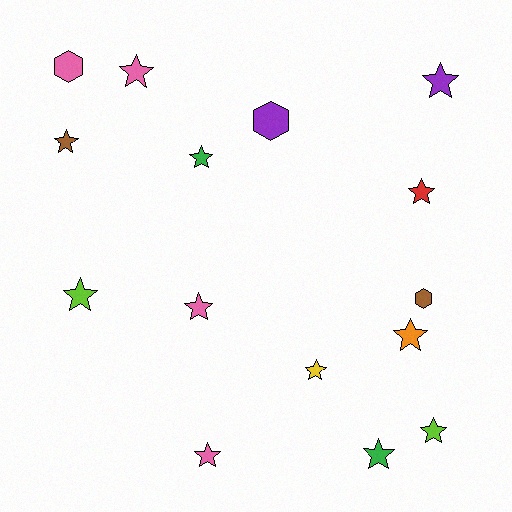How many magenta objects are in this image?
There are no magenta objects.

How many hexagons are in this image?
There are 3 hexagons.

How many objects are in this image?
There are 15 objects.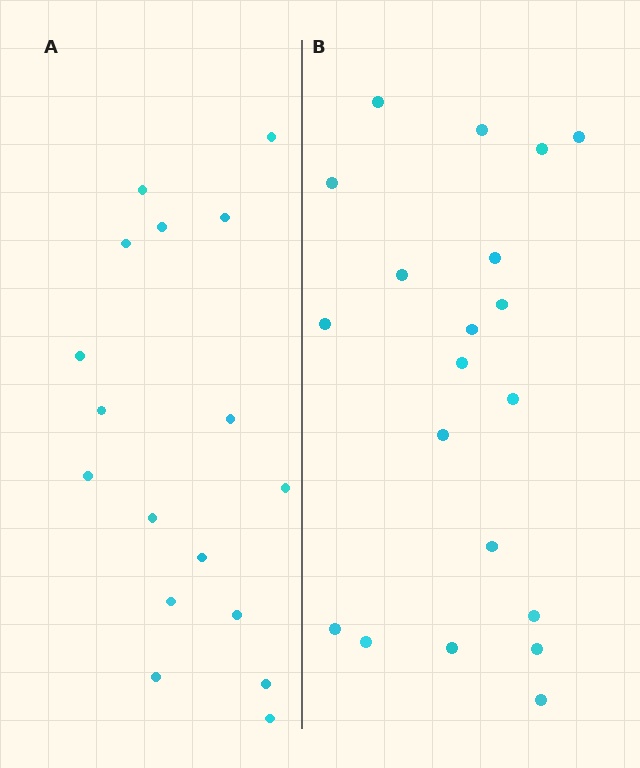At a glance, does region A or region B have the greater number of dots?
Region B (the right region) has more dots.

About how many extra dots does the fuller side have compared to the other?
Region B has just a few more — roughly 2 or 3 more dots than region A.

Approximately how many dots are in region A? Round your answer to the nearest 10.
About 20 dots. (The exact count is 17, which rounds to 20.)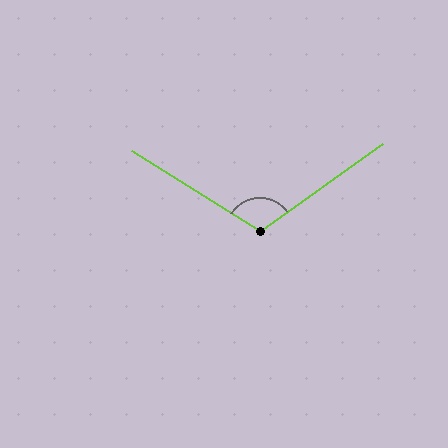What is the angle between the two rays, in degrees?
Approximately 112 degrees.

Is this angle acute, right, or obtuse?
It is obtuse.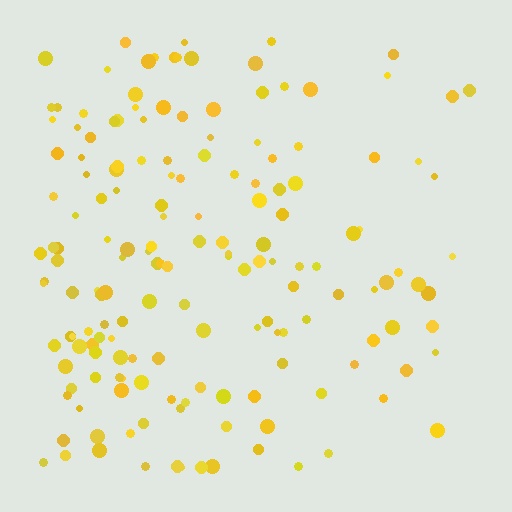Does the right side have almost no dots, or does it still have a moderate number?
Still a moderate number, just noticeably fewer than the left.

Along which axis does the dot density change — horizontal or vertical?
Horizontal.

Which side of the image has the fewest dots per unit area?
The right.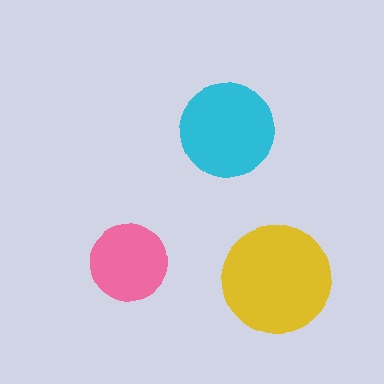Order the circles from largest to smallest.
the yellow one, the cyan one, the pink one.